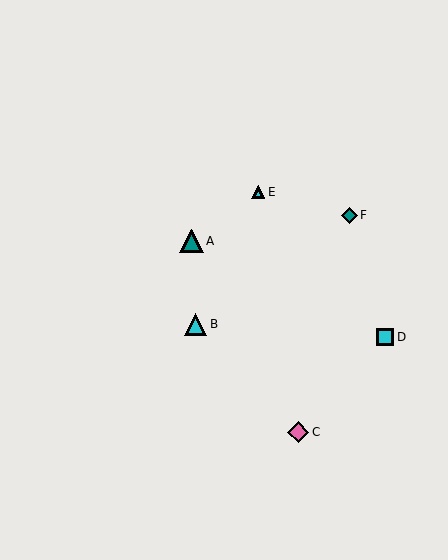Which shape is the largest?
The teal triangle (labeled A) is the largest.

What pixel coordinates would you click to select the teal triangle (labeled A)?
Click at (191, 241) to select the teal triangle A.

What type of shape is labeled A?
Shape A is a teal triangle.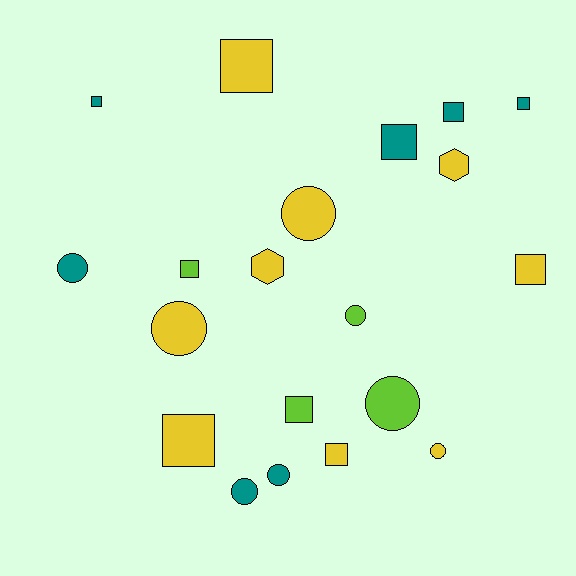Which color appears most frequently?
Yellow, with 9 objects.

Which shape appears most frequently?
Square, with 10 objects.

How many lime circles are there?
There are 2 lime circles.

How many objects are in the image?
There are 20 objects.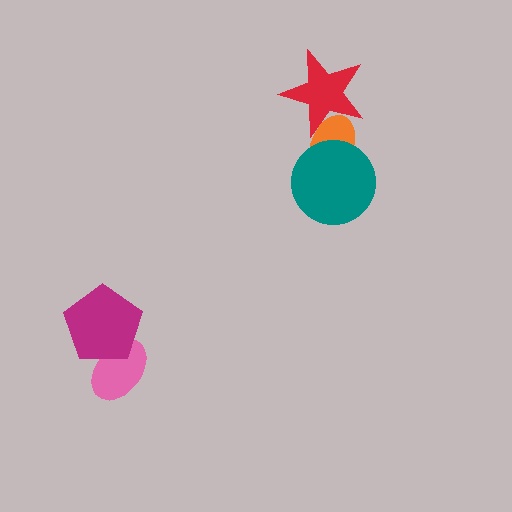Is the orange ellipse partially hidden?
Yes, it is partially covered by another shape.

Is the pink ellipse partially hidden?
Yes, it is partially covered by another shape.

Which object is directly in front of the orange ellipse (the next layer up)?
The teal circle is directly in front of the orange ellipse.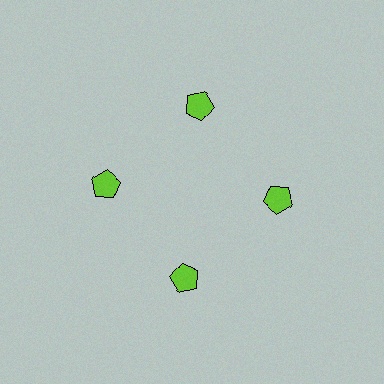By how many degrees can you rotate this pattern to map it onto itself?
The pattern maps onto itself every 90 degrees of rotation.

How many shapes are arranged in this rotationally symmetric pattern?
There are 4 shapes, arranged in 4 groups of 1.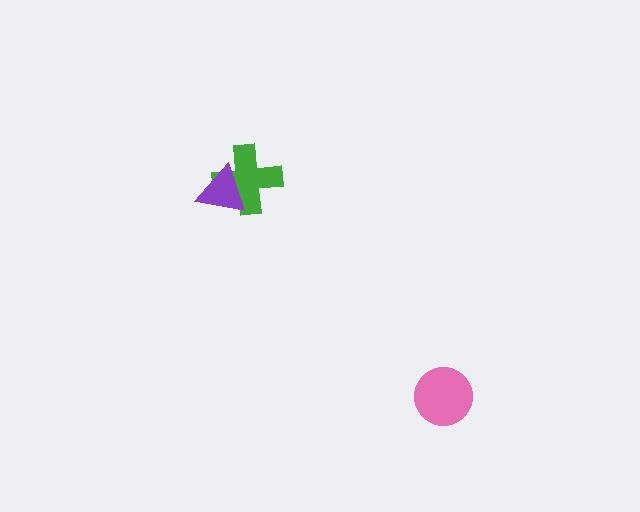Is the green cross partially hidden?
Yes, it is partially covered by another shape.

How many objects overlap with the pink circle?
0 objects overlap with the pink circle.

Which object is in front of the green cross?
The purple triangle is in front of the green cross.